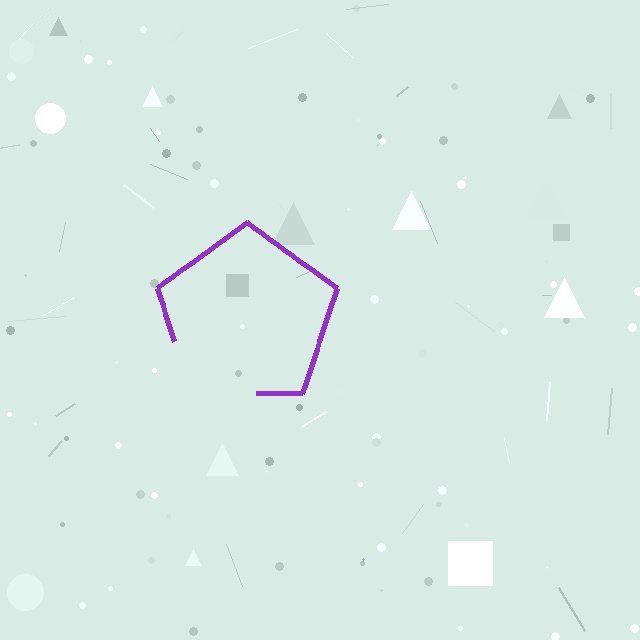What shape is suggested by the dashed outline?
The dashed outline suggests a pentagon.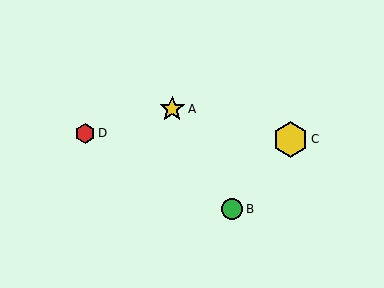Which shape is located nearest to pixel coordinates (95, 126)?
The red hexagon (labeled D) at (85, 133) is nearest to that location.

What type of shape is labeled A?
Shape A is a yellow star.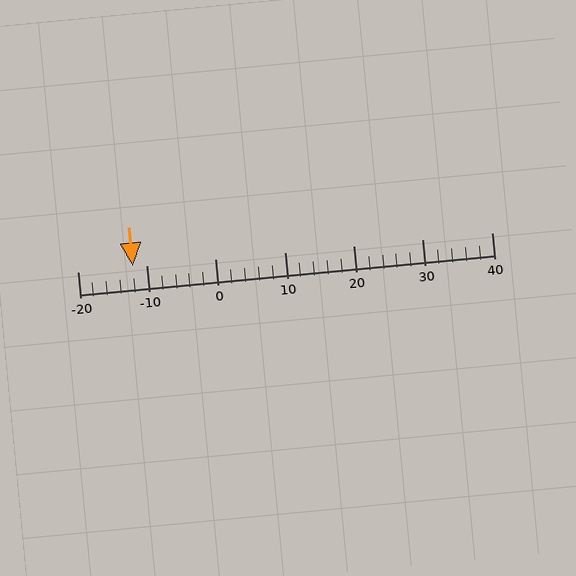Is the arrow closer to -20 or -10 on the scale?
The arrow is closer to -10.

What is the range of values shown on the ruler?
The ruler shows values from -20 to 40.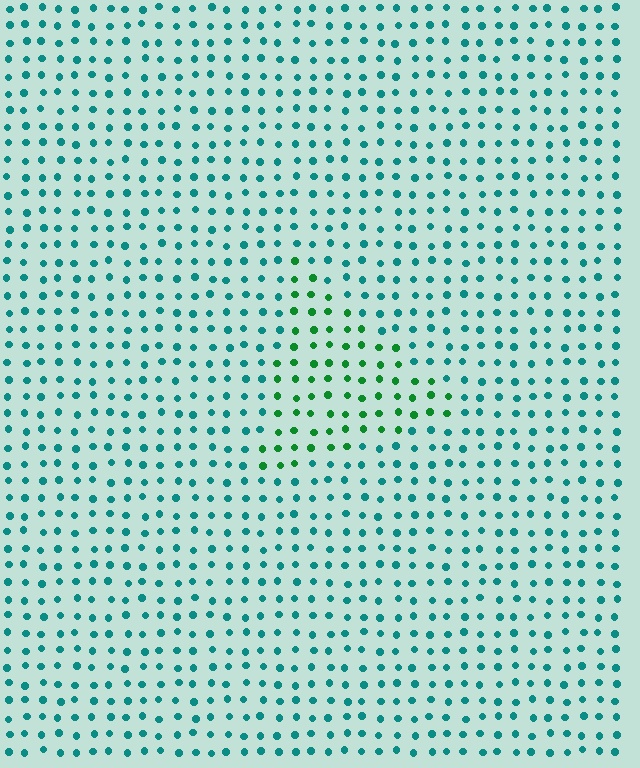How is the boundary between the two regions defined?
The boundary is defined purely by a slight shift in hue (about 43 degrees). Spacing, size, and orientation are identical on both sides.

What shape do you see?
I see a triangle.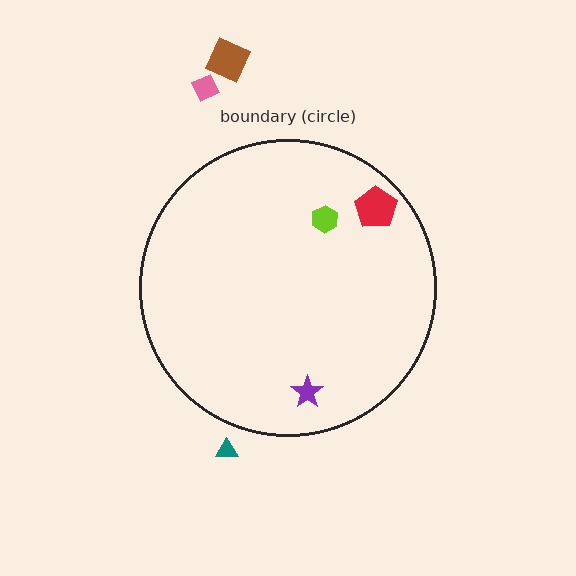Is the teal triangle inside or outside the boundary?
Outside.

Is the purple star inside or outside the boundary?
Inside.